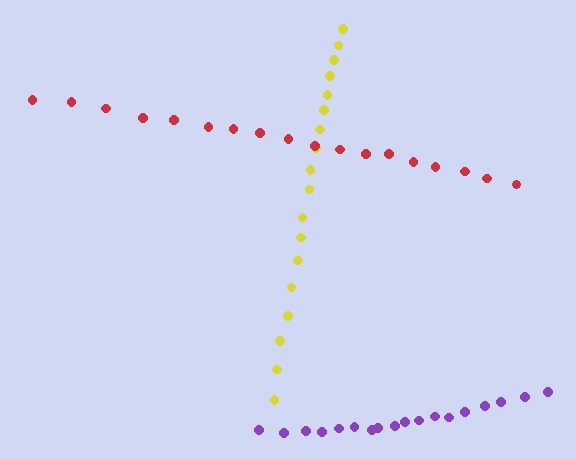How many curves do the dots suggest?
There are 3 distinct paths.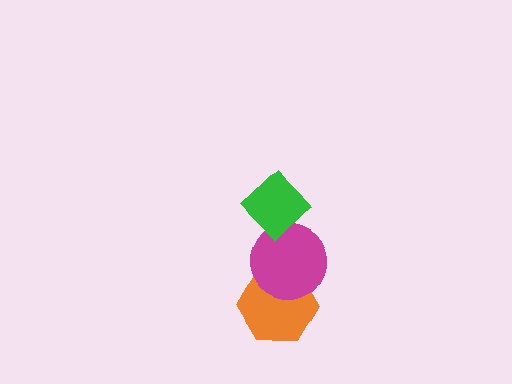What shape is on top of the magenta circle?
The green diamond is on top of the magenta circle.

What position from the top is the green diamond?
The green diamond is 1st from the top.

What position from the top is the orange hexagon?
The orange hexagon is 3rd from the top.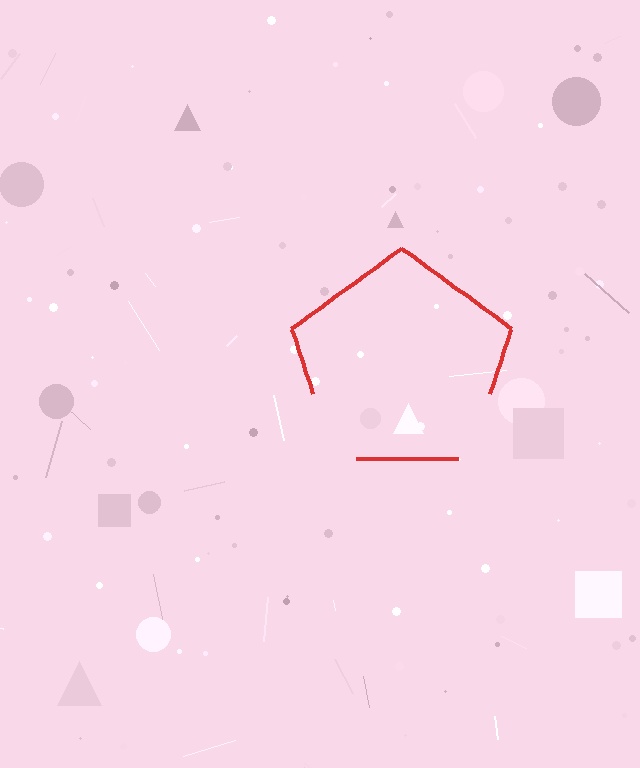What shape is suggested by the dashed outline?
The dashed outline suggests a pentagon.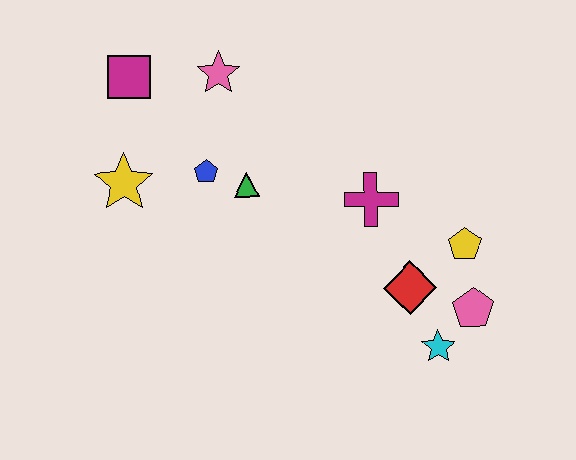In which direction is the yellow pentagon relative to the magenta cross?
The yellow pentagon is to the right of the magenta cross.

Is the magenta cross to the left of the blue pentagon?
No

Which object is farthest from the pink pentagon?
The magenta square is farthest from the pink pentagon.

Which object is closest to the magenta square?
The pink star is closest to the magenta square.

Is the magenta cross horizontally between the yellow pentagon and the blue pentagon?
Yes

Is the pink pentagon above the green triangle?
No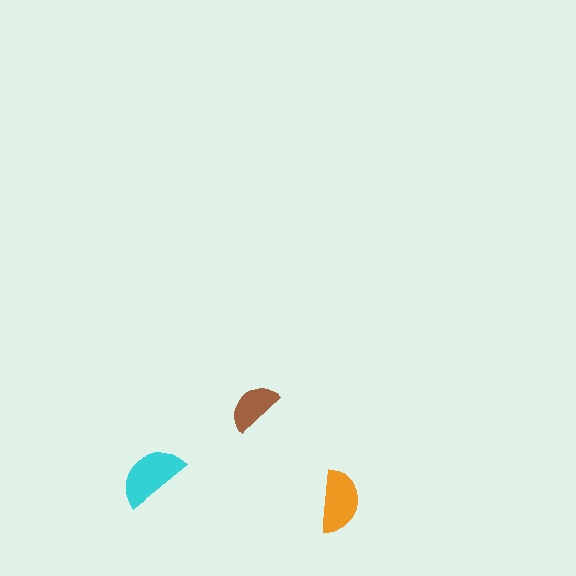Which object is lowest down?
The orange semicircle is bottommost.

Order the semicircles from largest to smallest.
the cyan one, the orange one, the brown one.